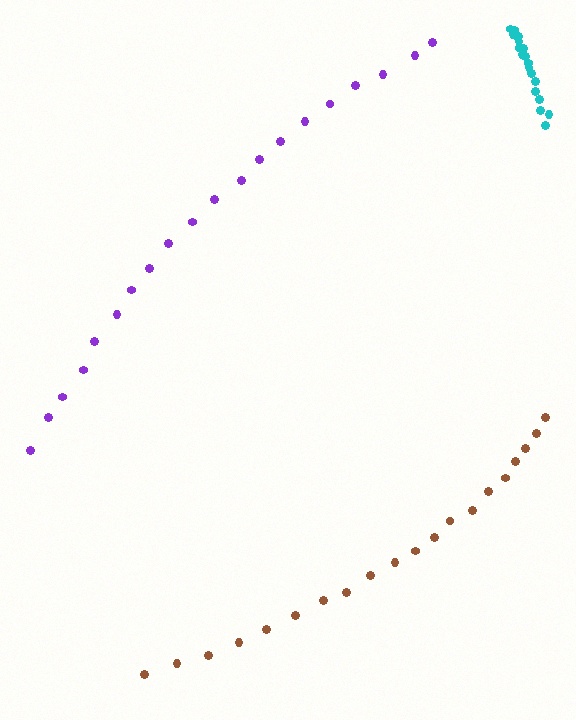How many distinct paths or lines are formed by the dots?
There are 3 distinct paths.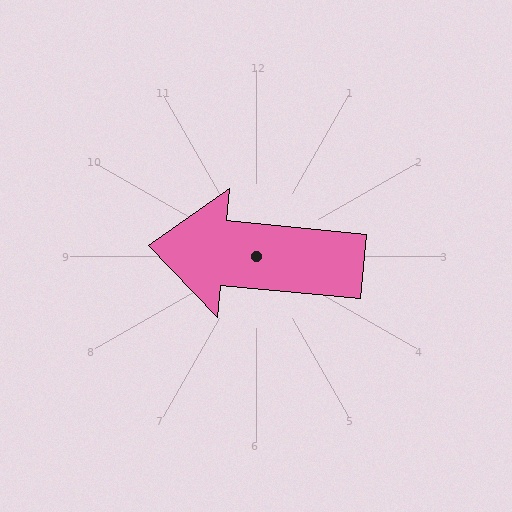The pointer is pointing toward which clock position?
Roughly 9 o'clock.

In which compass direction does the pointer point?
West.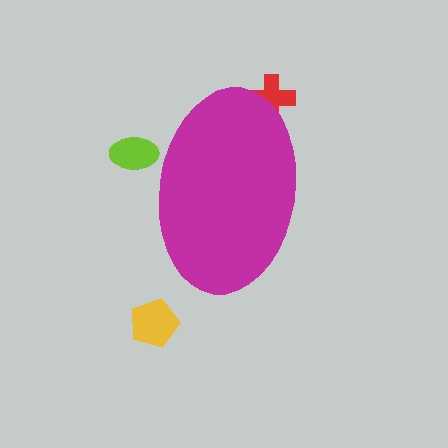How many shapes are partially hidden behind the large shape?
2 shapes are partially hidden.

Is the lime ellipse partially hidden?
Yes, the lime ellipse is partially hidden behind the magenta ellipse.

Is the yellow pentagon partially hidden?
No, the yellow pentagon is fully visible.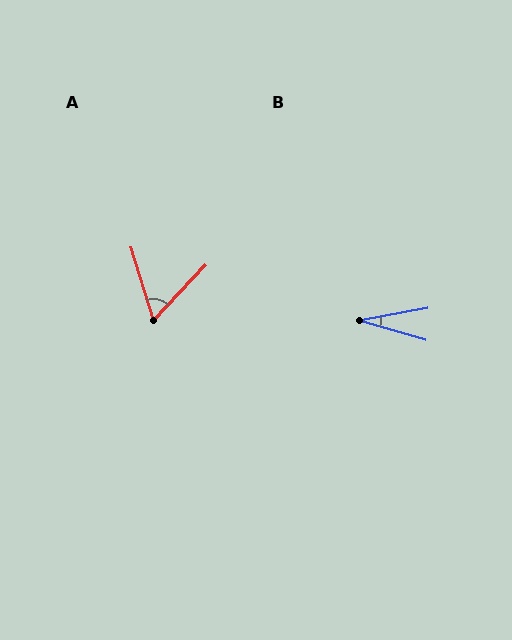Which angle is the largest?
A, at approximately 61 degrees.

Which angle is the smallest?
B, at approximately 26 degrees.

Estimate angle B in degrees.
Approximately 26 degrees.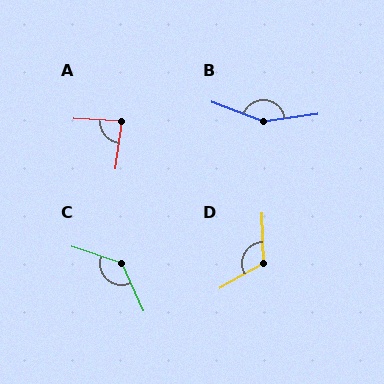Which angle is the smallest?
A, at approximately 85 degrees.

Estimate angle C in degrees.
Approximately 132 degrees.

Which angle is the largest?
B, at approximately 151 degrees.